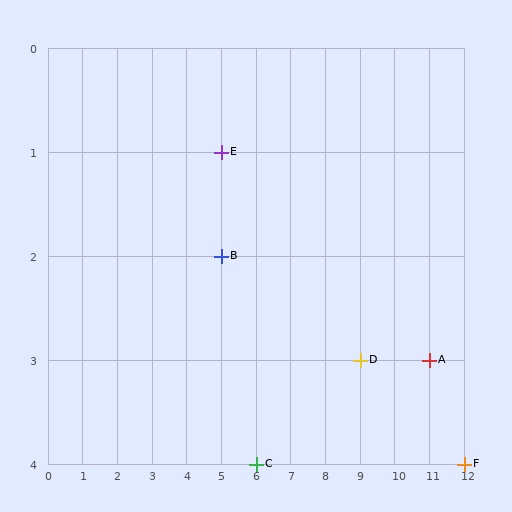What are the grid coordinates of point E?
Point E is at grid coordinates (5, 1).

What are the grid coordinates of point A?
Point A is at grid coordinates (11, 3).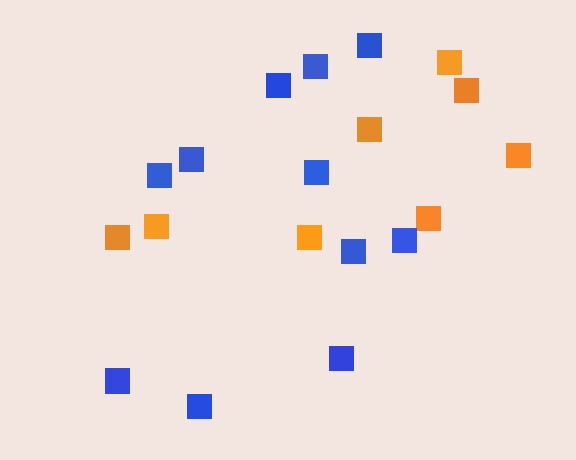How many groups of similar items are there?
There are 2 groups: one group of orange squares (8) and one group of blue squares (11).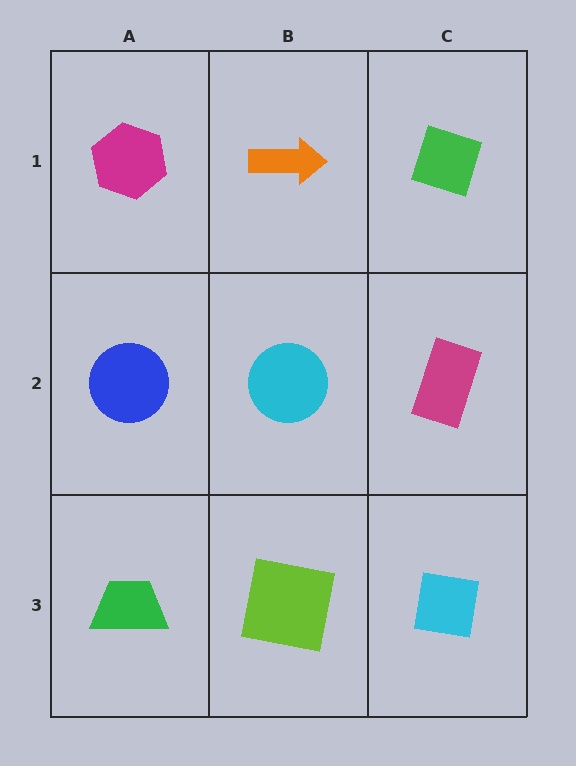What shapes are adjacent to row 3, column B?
A cyan circle (row 2, column B), a green trapezoid (row 3, column A), a cyan square (row 3, column C).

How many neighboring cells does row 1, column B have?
3.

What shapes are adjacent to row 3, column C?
A magenta rectangle (row 2, column C), a lime square (row 3, column B).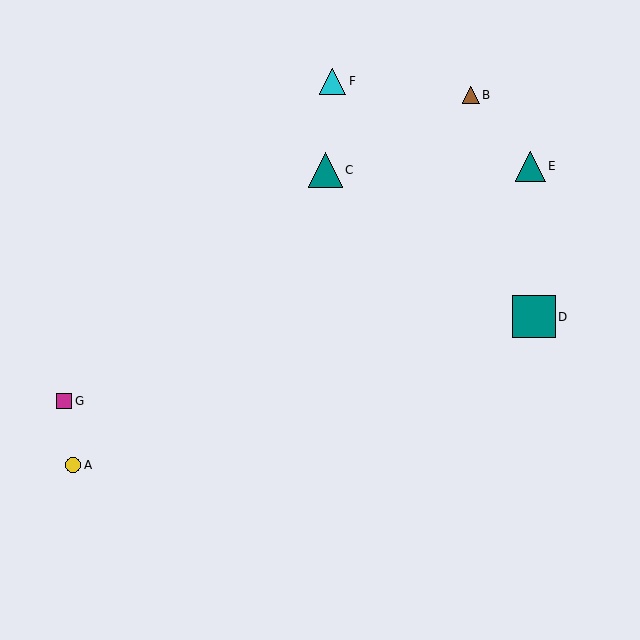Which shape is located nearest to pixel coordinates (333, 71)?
The cyan triangle (labeled F) at (333, 81) is nearest to that location.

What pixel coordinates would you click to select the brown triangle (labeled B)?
Click at (471, 95) to select the brown triangle B.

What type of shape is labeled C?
Shape C is a teal triangle.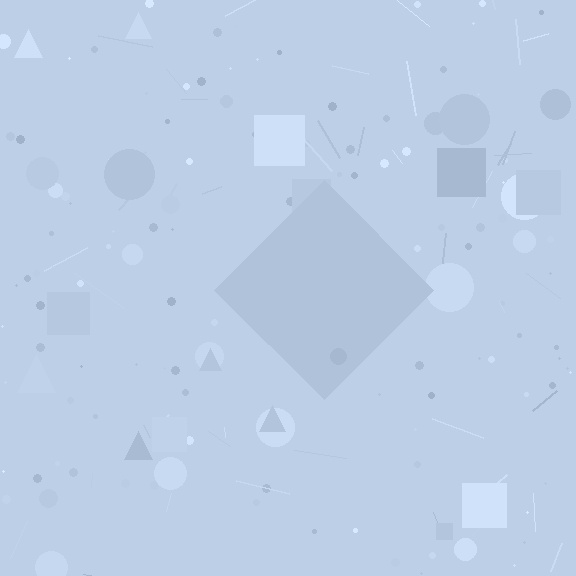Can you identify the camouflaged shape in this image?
The camouflaged shape is a diamond.